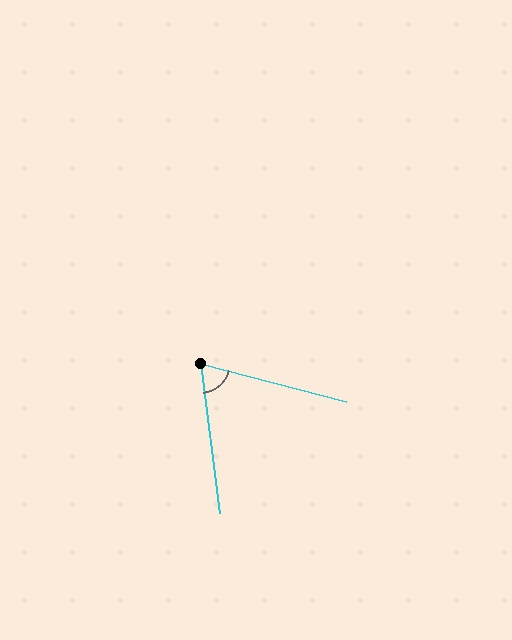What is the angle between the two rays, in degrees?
Approximately 68 degrees.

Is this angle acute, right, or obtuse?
It is acute.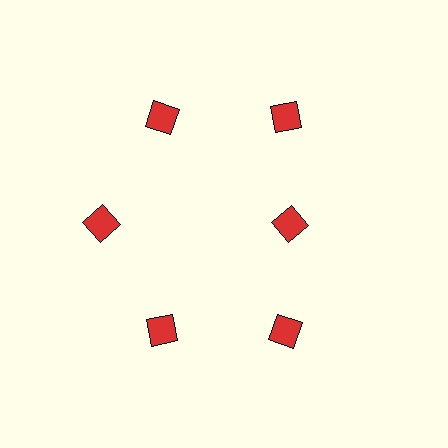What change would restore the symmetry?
The symmetry would be restored by moving it outward, back onto the ring so that all 6 diamonds sit at equal angles and equal distance from the center.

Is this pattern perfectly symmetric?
No. The 6 red diamonds are arranged in a ring, but one element near the 3 o'clock position is pulled inward toward the center, breaking the 6-fold rotational symmetry.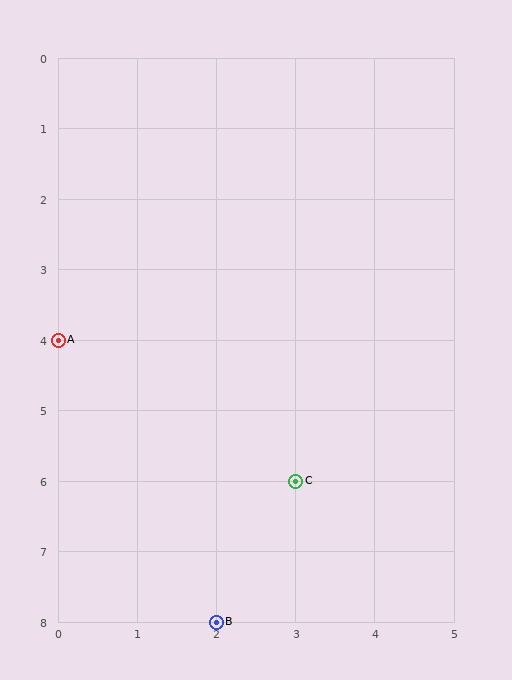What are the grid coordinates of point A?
Point A is at grid coordinates (0, 4).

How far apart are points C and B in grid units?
Points C and B are 1 column and 2 rows apart (about 2.2 grid units diagonally).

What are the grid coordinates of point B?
Point B is at grid coordinates (2, 8).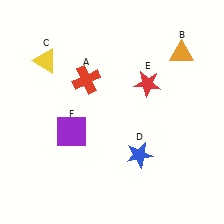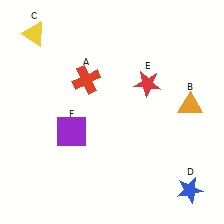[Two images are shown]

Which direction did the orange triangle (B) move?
The orange triangle (B) moved down.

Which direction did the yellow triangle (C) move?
The yellow triangle (C) moved up.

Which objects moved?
The objects that moved are: the orange triangle (B), the yellow triangle (C), the blue star (D).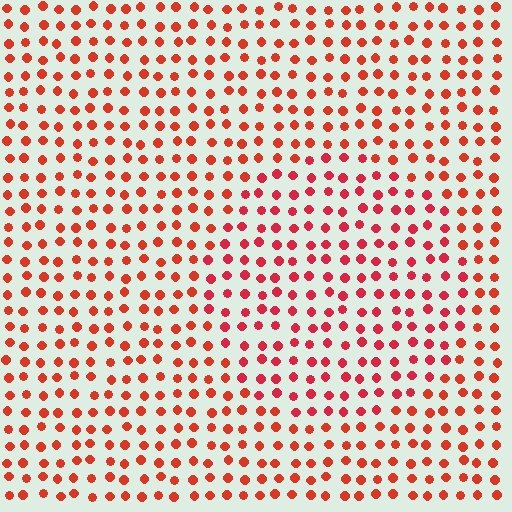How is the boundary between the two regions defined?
The boundary is defined purely by a slight shift in hue (about 17 degrees). Spacing, size, and orientation are identical on both sides.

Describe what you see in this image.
The image is filled with small red elements in a uniform arrangement. A circle-shaped region is visible where the elements are tinted to a slightly different hue, forming a subtle color boundary.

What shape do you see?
I see a circle.